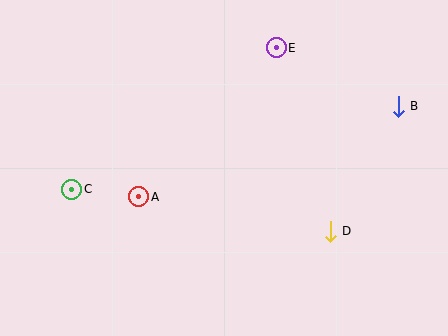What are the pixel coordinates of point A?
Point A is at (139, 197).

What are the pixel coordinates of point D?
Point D is at (330, 231).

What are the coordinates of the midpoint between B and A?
The midpoint between B and A is at (268, 152).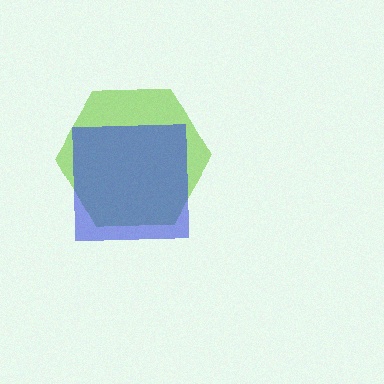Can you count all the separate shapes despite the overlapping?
Yes, there are 2 separate shapes.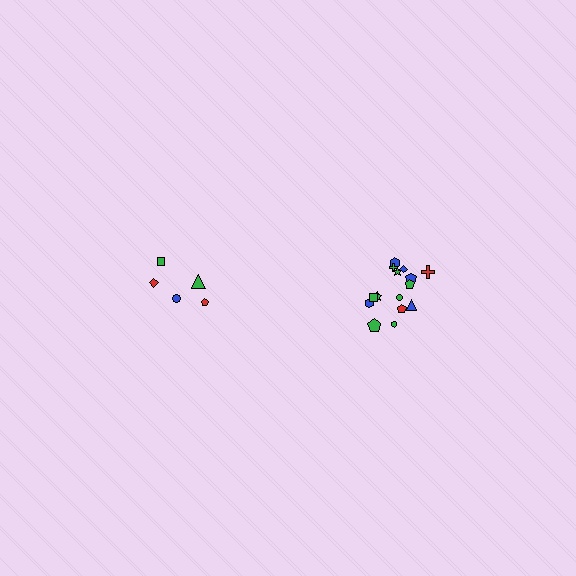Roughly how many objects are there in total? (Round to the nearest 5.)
Roughly 20 objects in total.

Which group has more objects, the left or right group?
The right group.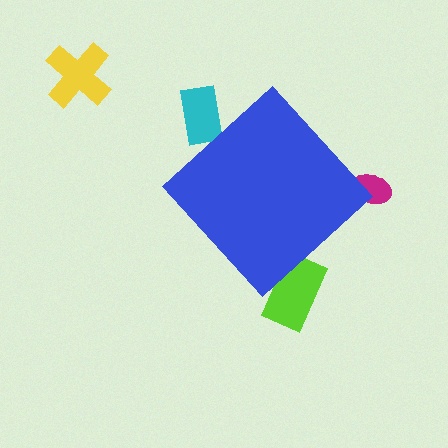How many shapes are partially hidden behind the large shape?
3 shapes are partially hidden.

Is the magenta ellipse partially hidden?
Yes, the magenta ellipse is partially hidden behind the blue diamond.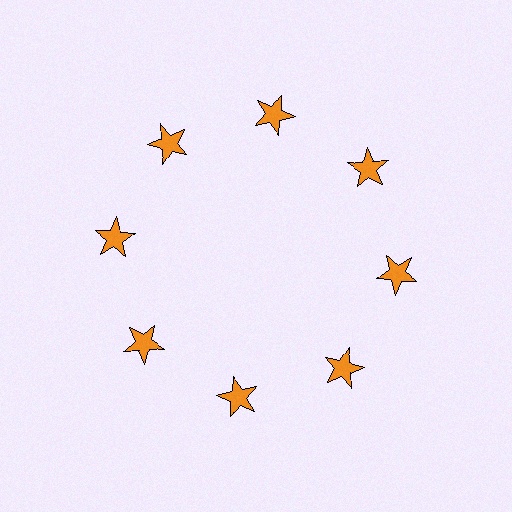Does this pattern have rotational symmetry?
Yes, this pattern has 8-fold rotational symmetry. It looks the same after rotating 45 degrees around the center.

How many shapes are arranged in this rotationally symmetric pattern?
There are 8 shapes, arranged in 8 groups of 1.